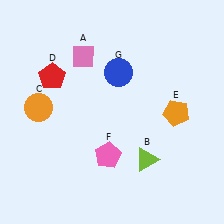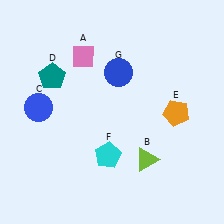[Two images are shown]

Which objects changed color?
C changed from orange to blue. D changed from red to teal. F changed from pink to cyan.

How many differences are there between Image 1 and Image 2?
There are 3 differences between the two images.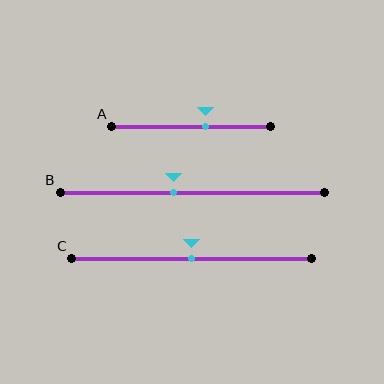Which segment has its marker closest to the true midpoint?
Segment C has its marker closest to the true midpoint.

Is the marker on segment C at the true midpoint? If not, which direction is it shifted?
Yes, the marker on segment C is at the true midpoint.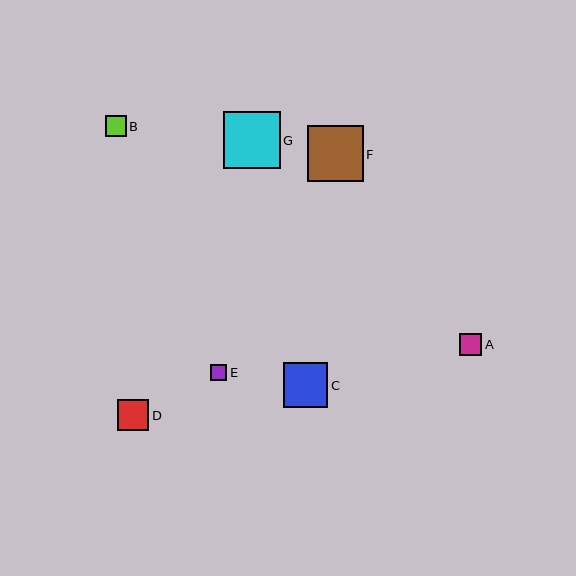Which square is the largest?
Square G is the largest with a size of approximately 57 pixels.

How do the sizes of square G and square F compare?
Square G and square F are approximately the same size.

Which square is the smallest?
Square E is the smallest with a size of approximately 16 pixels.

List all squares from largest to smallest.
From largest to smallest: G, F, C, D, A, B, E.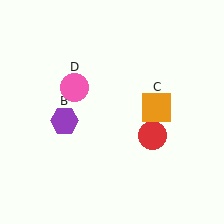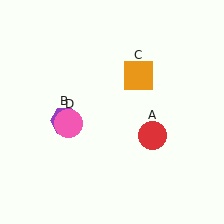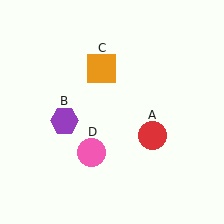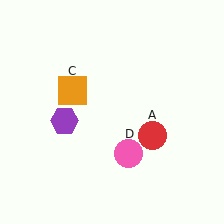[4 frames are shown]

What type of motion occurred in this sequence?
The orange square (object C), pink circle (object D) rotated counterclockwise around the center of the scene.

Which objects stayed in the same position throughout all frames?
Red circle (object A) and purple hexagon (object B) remained stationary.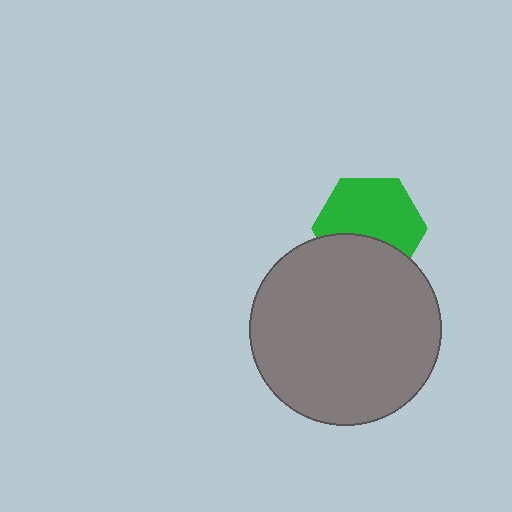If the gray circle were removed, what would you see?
You would see the complete green hexagon.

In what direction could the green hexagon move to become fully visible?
The green hexagon could move up. That would shift it out from behind the gray circle entirely.